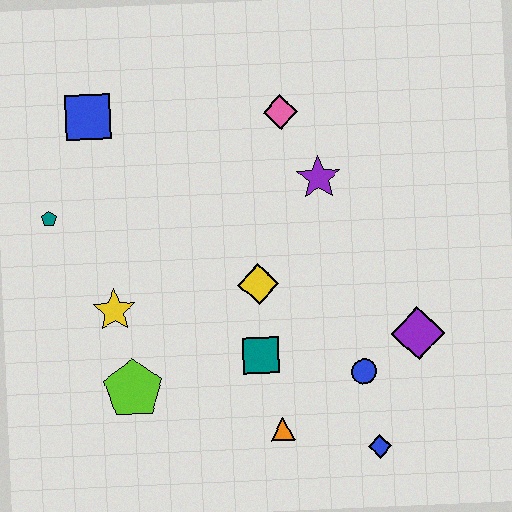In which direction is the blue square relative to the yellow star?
The blue square is above the yellow star.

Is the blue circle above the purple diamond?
No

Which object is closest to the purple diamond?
The blue circle is closest to the purple diamond.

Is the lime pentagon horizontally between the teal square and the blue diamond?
No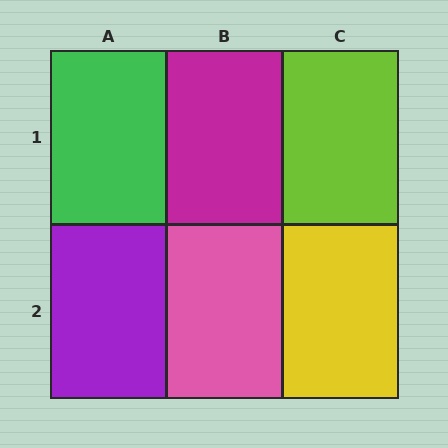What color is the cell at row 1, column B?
Magenta.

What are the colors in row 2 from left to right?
Purple, pink, yellow.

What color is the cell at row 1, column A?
Green.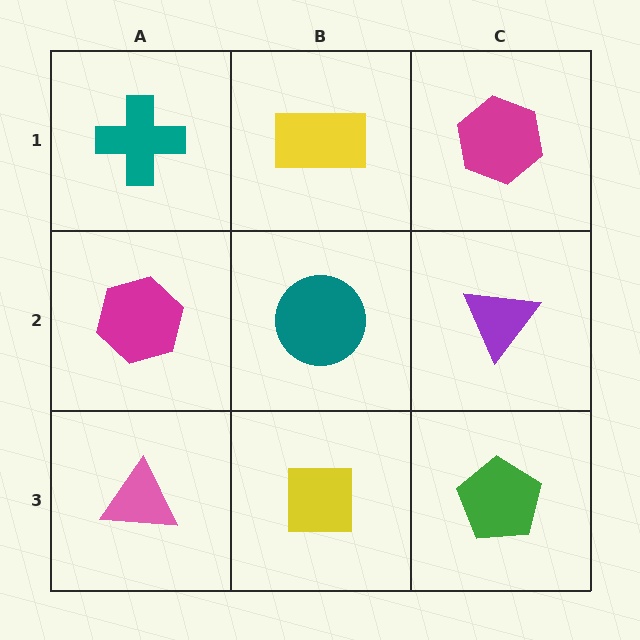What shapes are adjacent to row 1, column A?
A magenta hexagon (row 2, column A), a yellow rectangle (row 1, column B).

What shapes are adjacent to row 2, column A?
A teal cross (row 1, column A), a pink triangle (row 3, column A), a teal circle (row 2, column B).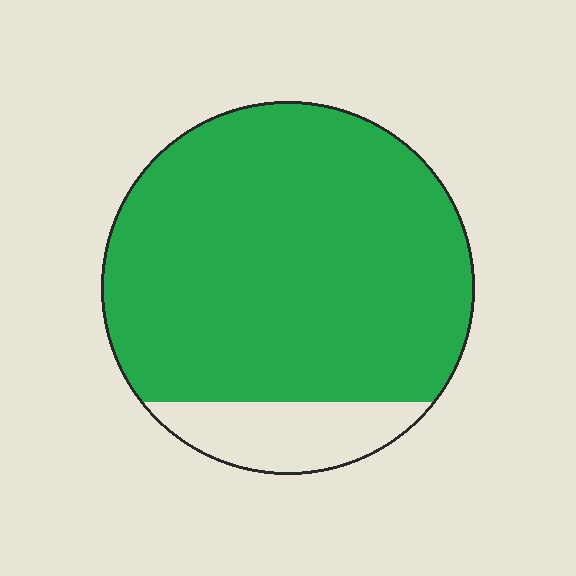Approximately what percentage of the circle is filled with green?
Approximately 85%.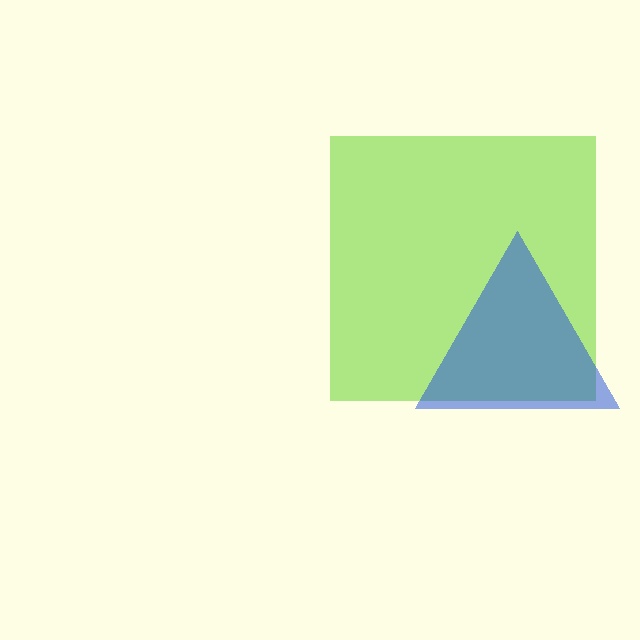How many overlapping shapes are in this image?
There are 2 overlapping shapes in the image.